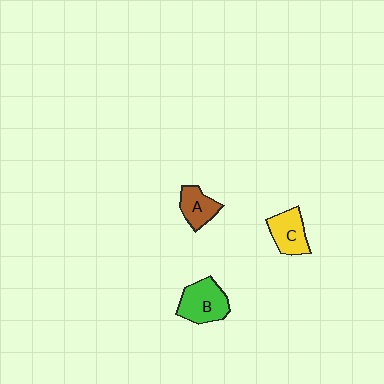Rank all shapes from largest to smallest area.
From largest to smallest: B (green), C (yellow), A (brown).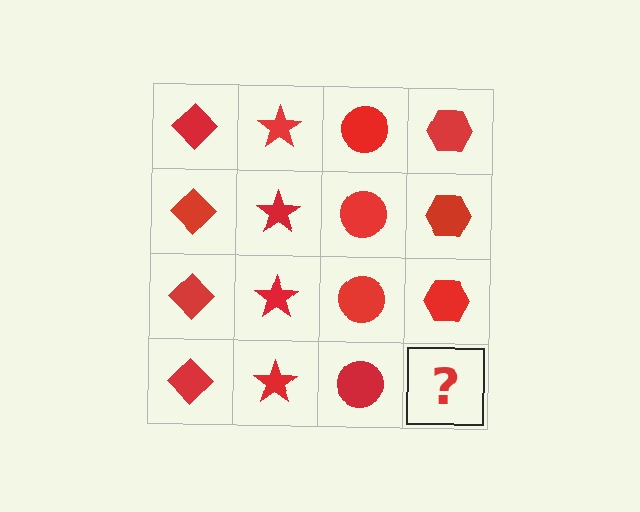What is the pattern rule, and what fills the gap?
The rule is that each column has a consistent shape. The gap should be filled with a red hexagon.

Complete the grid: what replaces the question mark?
The question mark should be replaced with a red hexagon.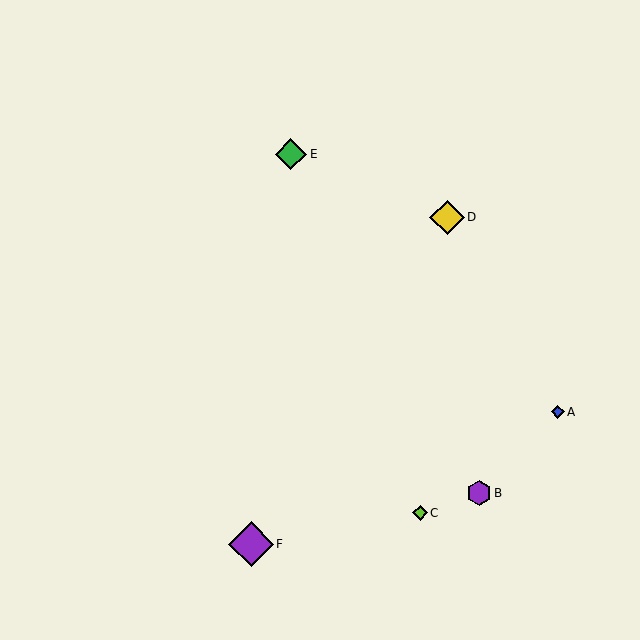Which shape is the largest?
The purple diamond (labeled F) is the largest.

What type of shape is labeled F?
Shape F is a purple diamond.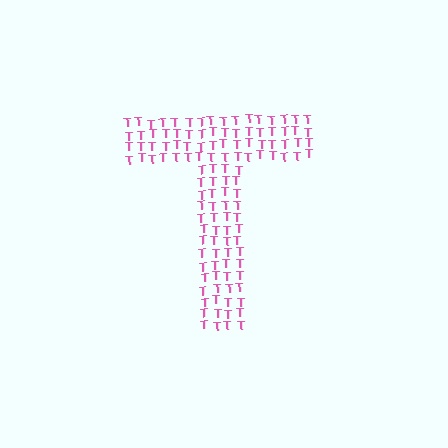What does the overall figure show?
The overall figure shows the letter T.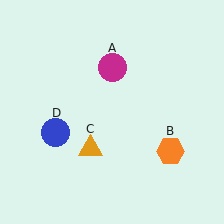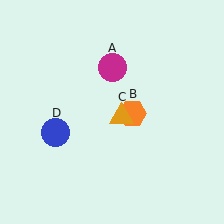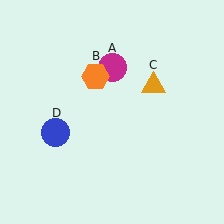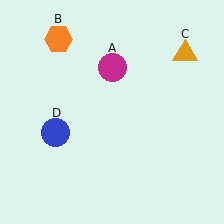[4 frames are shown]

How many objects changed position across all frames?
2 objects changed position: orange hexagon (object B), orange triangle (object C).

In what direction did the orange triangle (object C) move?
The orange triangle (object C) moved up and to the right.